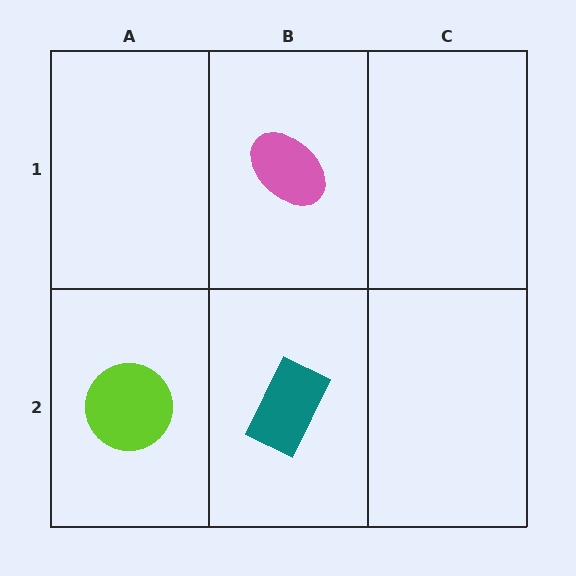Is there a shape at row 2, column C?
No, that cell is empty.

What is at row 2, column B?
A teal rectangle.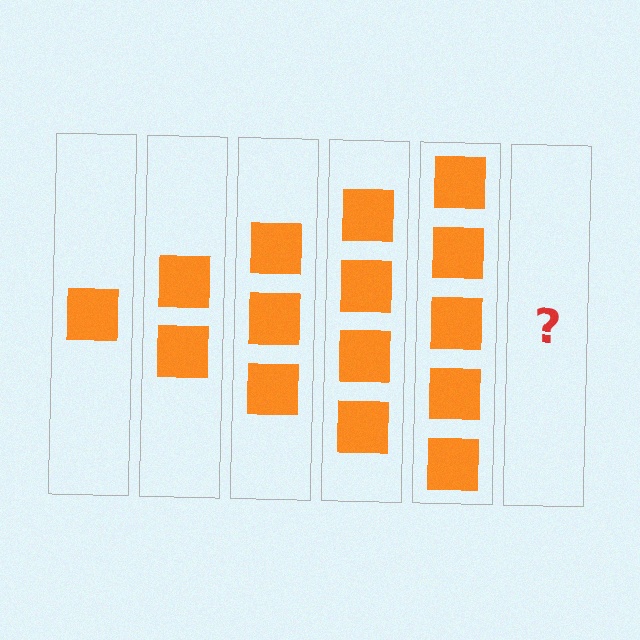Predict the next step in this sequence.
The next step is 6 squares.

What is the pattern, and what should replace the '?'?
The pattern is that each step adds one more square. The '?' should be 6 squares.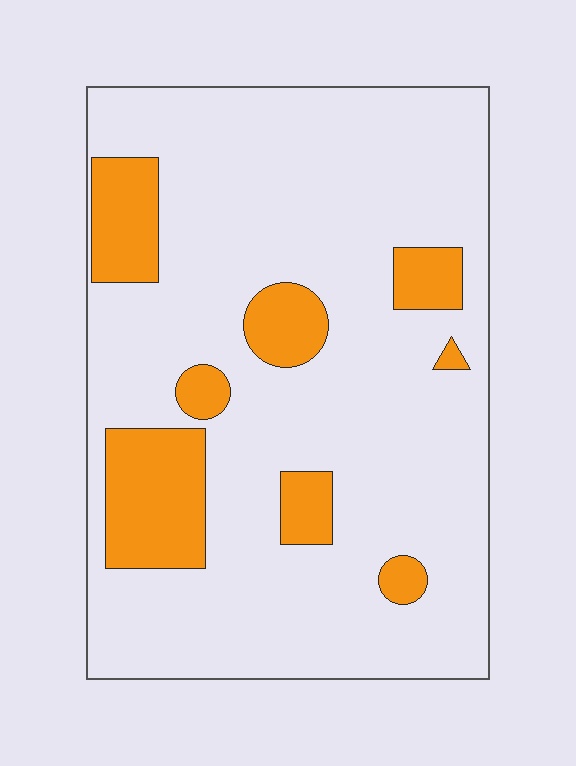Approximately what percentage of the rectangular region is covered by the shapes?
Approximately 20%.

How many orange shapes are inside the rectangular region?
8.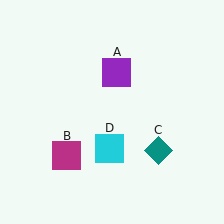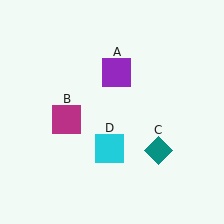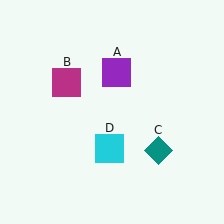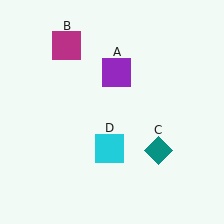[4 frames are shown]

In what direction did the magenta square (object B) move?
The magenta square (object B) moved up.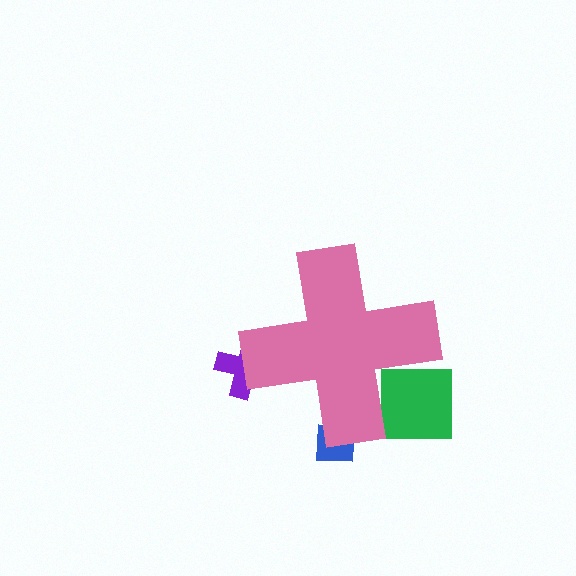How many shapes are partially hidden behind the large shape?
3 shapes are partially hidden.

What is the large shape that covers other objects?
A pink cross.